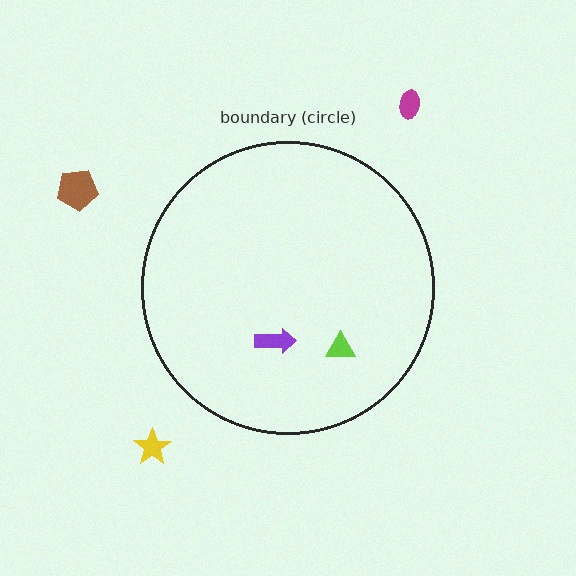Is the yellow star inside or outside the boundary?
Outside.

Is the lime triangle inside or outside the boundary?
Inside.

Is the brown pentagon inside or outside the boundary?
Outside.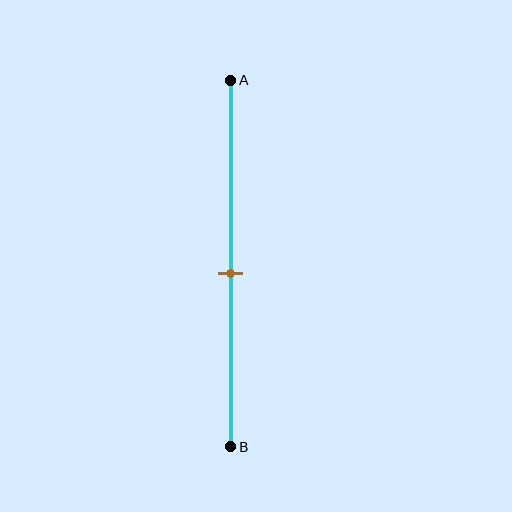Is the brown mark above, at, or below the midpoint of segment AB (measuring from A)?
The brown mark is approximately at the midpoint of segment AB.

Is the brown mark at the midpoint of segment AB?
Yes, the mark is approximately at the midpoint.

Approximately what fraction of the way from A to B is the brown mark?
The brown mark is approximately 55% of the way from A to B.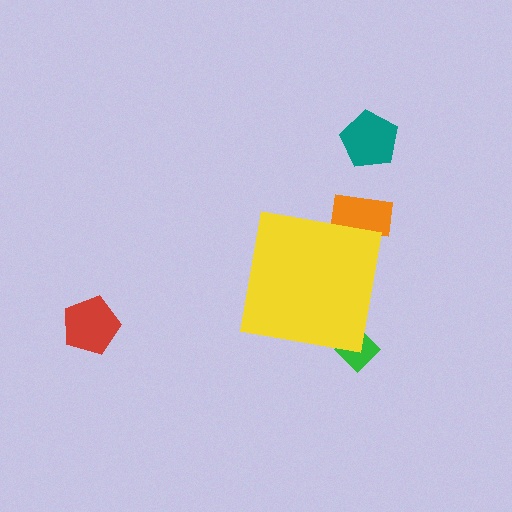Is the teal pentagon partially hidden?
No, the teal pentagon is fully visible.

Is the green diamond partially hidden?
Yes, the green diamond is partially hidden behind the yellow square.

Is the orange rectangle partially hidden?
Yes, the orange rectangle is partially hidden behind the yellow square.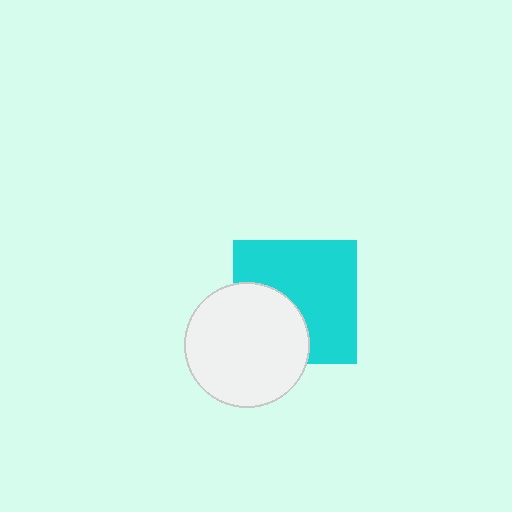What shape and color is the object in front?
The object in front is a white circle.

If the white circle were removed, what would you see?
You would see the complete cyan square.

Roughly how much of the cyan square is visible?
Most of it is visible (roughly 65%).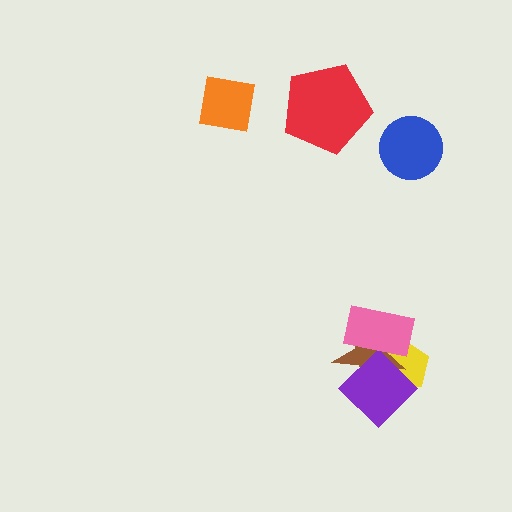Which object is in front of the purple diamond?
The pink rectangle is in front of the purple diamond.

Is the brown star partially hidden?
Yes, it is partially covered by another shape.